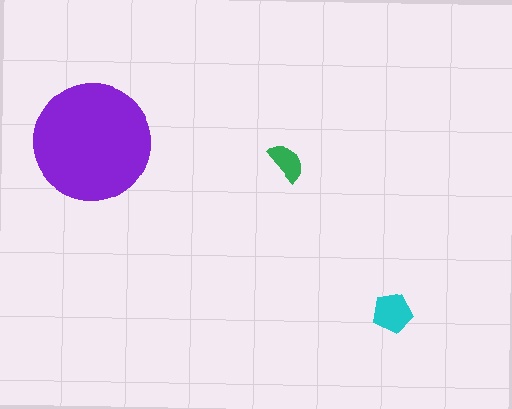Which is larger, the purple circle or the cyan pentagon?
The purple circle.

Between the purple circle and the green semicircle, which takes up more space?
The purple circle.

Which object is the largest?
The purple circle.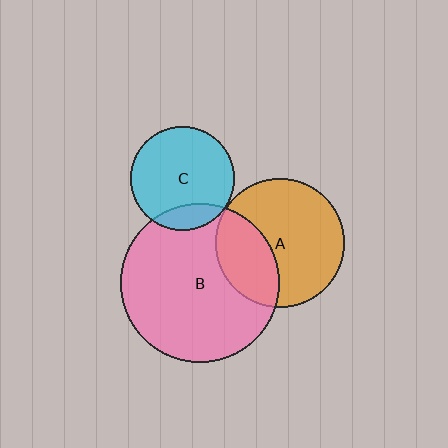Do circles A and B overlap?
Yes.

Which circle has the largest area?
Circle B (pink).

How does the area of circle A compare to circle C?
Approximately 1.5 times.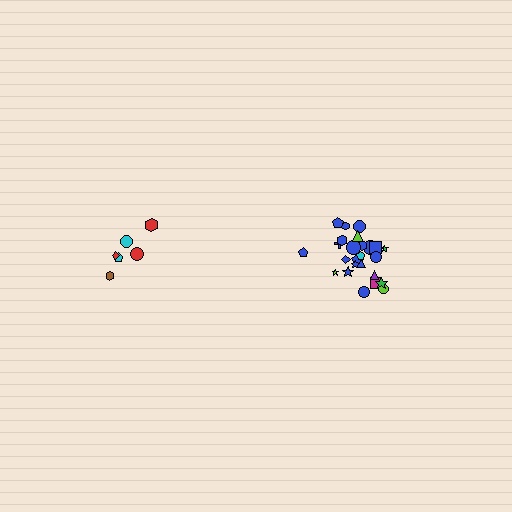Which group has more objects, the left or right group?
The right group.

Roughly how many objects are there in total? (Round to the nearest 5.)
Roughly 30 objects in total.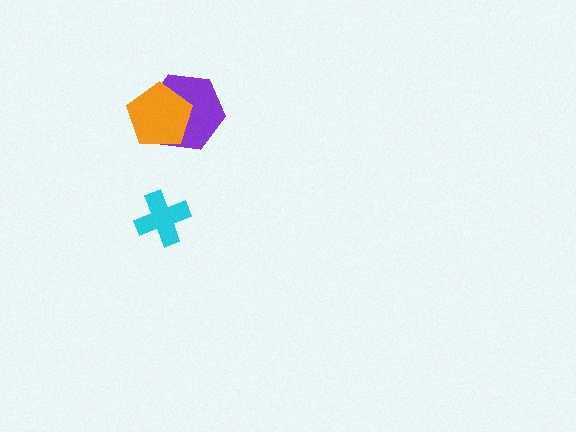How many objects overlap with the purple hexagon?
1 object overlaps with the purple hexagon.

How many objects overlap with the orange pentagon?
1 object overlaps with the orange pentagon.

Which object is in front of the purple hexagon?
The orange pentagon is in front of the purple hexagon.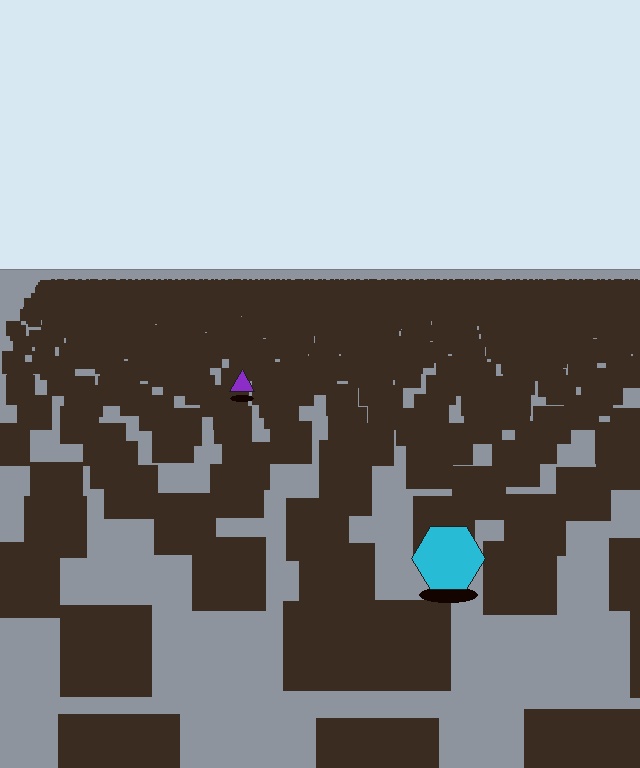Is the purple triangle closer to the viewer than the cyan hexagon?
No. The cyan hexagon is closer — you can tell from the texture gradient: the ground texture is coarser near it.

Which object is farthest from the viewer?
The purple triangle is farthest from the viewer. It appears smaller and the ground texture around it is denser.